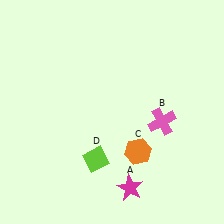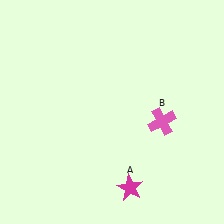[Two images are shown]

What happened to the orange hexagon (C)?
The orange hexagon (C) was removed in Image 2. It was in the bottom-right area of Image 1.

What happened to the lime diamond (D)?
The lime diamond (D) was removed in Image 2. It was in the bottom-left area of Image 1.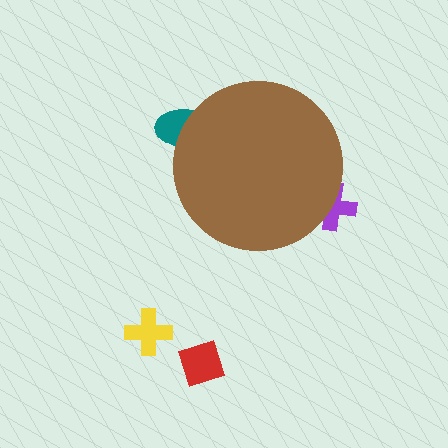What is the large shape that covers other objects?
A brown circle.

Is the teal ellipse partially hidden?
Yes, the teal ellipse is partially hidden behind the brown circle.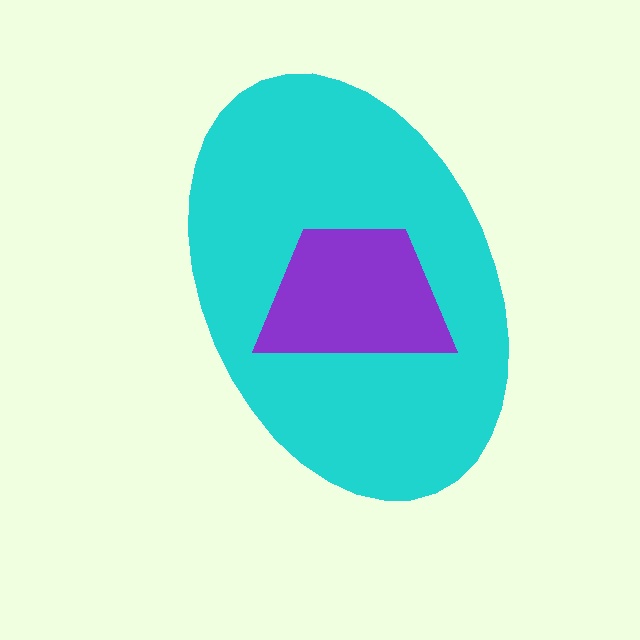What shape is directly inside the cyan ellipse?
The purple trapezoid.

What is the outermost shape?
The cyan ellipse.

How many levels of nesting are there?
2.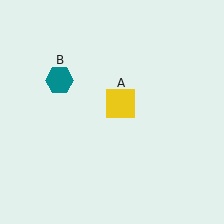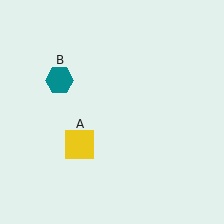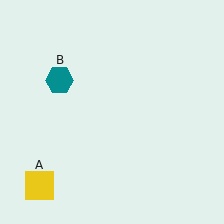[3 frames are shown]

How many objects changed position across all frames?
1 object changed position: yellow square (object A).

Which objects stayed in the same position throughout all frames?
Teal hexagon (object B) remained stationary.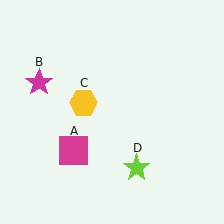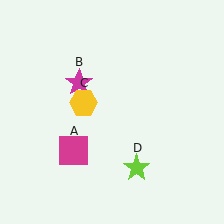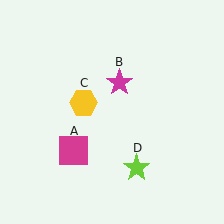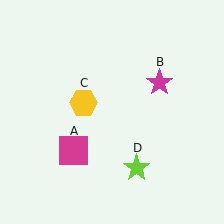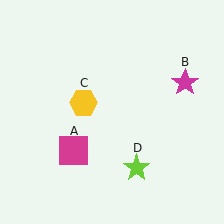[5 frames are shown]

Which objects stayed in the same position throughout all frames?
Magenta square (object A) and yellow hexagon (object C) and lime star (object D) remained stationary.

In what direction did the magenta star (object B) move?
The magenta star (object B) moved right.